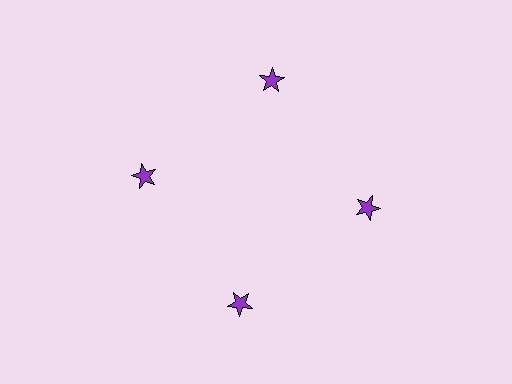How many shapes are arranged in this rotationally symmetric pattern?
There are 4 shapes, arranged in 4 groups of 1.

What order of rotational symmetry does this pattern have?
This pattern has 4-fold rotational symmetry.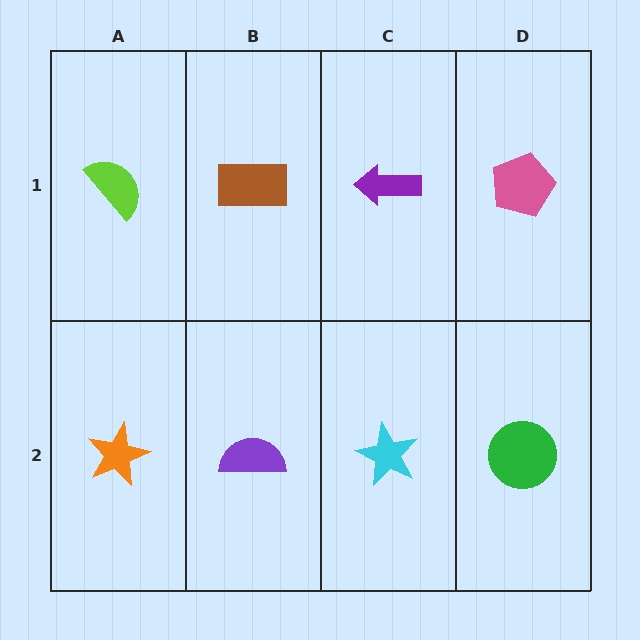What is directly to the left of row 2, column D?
A cyan star.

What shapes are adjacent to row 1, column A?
An orange star (row 2, column A), a brown rectangle (row 1, column B).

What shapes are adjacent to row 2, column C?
A purple arrow (row 1, column C), a purple semicircle (row 2, column B), a green circle (row 2, column D).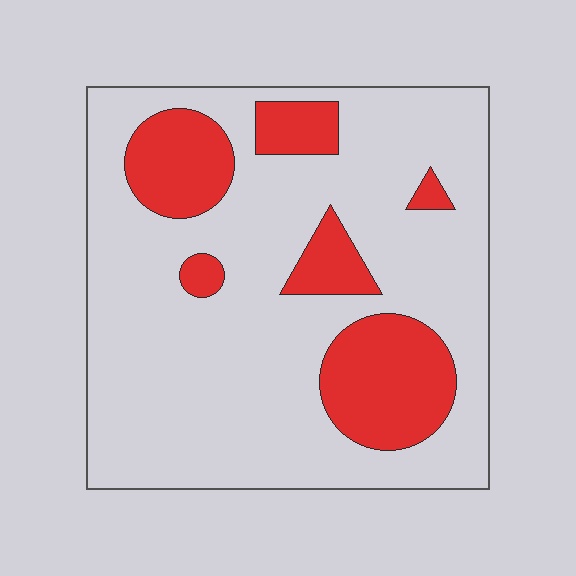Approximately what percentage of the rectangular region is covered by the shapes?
Approximately 20%.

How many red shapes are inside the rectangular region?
6.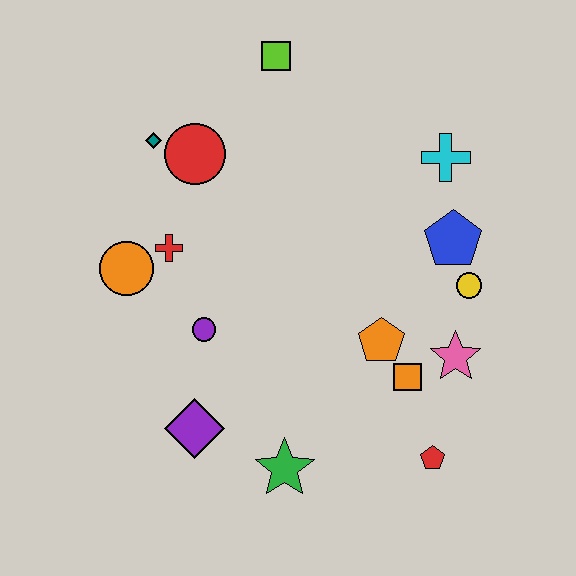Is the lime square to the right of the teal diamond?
Yes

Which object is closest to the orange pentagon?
The orange square is closest to the orange pentagon.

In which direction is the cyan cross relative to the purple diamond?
The cyan cross is above the purple diamond.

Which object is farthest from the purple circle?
The cyan cross is farthest from the purple circle.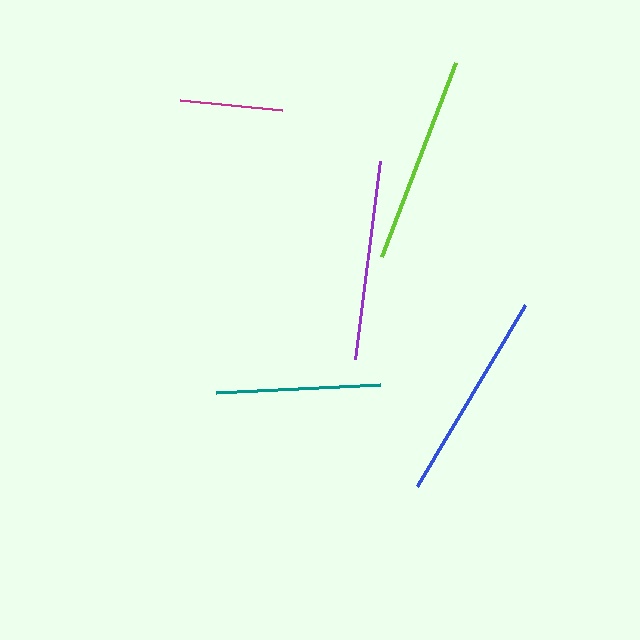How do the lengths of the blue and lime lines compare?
The blue and lime lines are approximately the same length.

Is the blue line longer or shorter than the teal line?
The blue line is longer than the teal line.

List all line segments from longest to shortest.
From longest to shortest: blue, lime, purple, teal, magenta.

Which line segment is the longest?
The blue line is the longest at approximately 211 pixels.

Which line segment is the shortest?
The magenta line is the shortest at approximately 103 pixels.